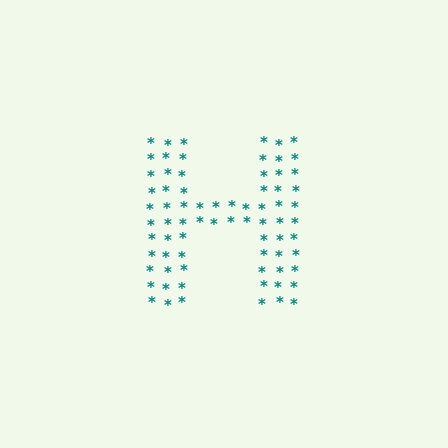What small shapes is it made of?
It is made of small asterisks.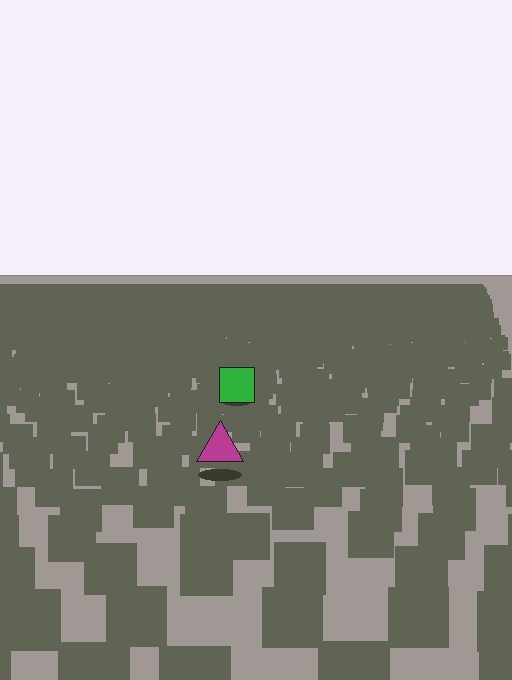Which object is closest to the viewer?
The magenta triangle is closest. The texture marks near it are larger and more spread out.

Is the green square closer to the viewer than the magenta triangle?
No. The magenta triangle is closer — you can tell from the texture gradient: the ground texture is coarser near it.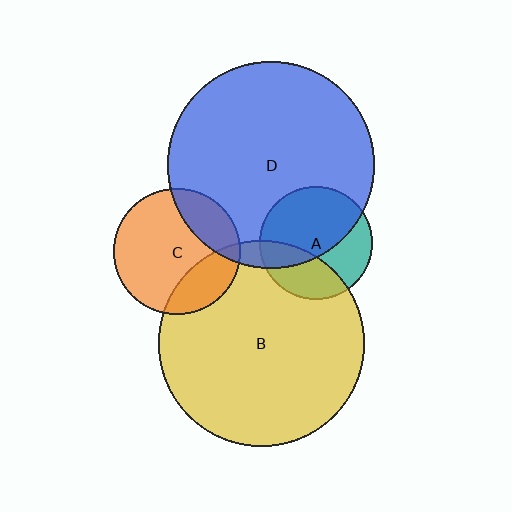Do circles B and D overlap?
Yes.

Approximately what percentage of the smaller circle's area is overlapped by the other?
Approximately 5%.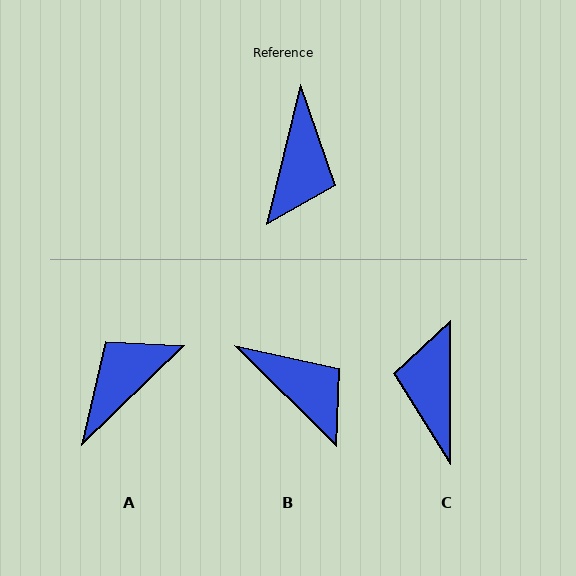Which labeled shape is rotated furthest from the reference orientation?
C, about 166 degrees away.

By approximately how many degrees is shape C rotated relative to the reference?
Approximately 166 degrees clockwise.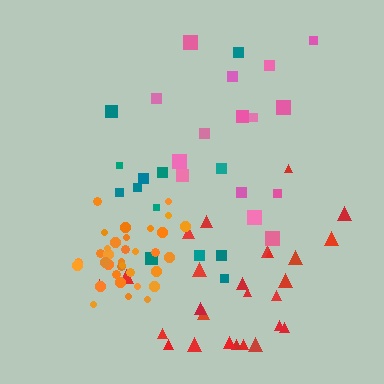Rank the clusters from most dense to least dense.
orange, red, teal, pink.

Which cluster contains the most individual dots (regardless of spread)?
Orange (35).